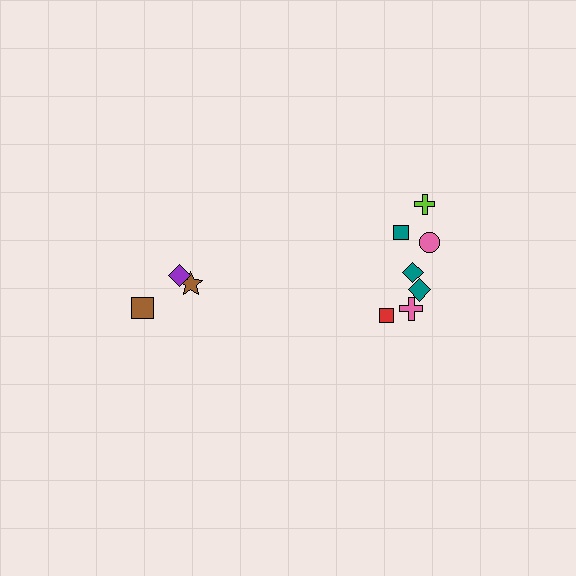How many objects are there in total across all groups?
There are 10 objects.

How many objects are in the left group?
There are 3 objects.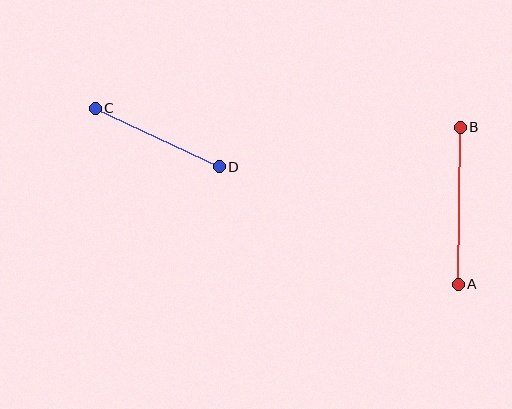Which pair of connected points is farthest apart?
Points A and B are farthest apart.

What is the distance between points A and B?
The distance is approximately 157 pixels.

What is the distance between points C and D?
The distance is approximately 137 pixels.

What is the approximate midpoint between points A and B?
The midpoint is at approximately (459, 206) pixels.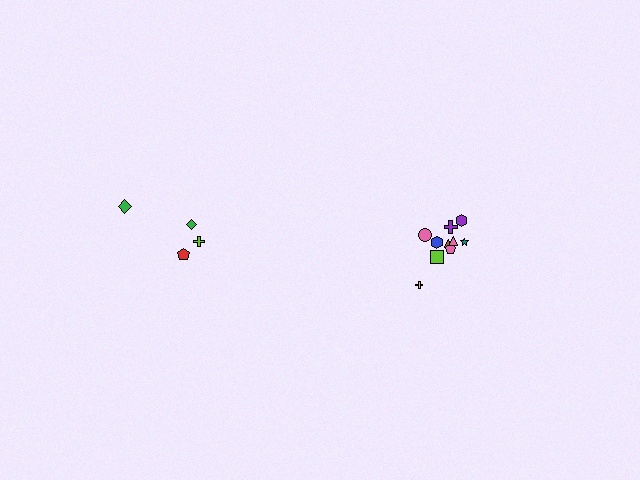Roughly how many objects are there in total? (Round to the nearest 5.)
Roughly 15 objects in total.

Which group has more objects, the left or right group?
The right group.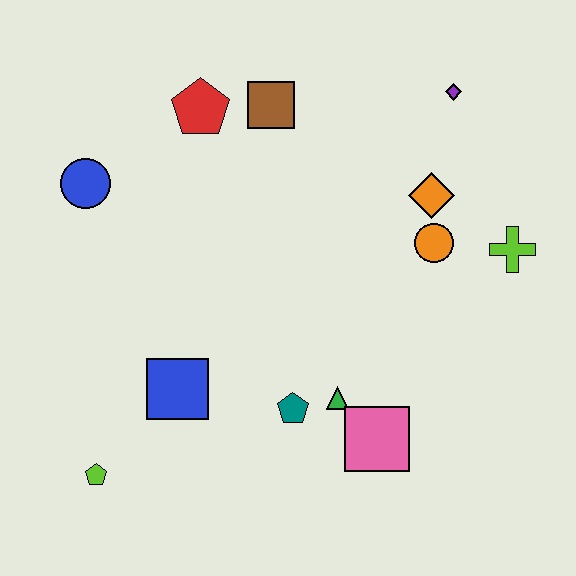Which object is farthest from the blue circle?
The lime cross is farthest from the blue circle.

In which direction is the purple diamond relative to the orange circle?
The purple diamond is above the orange circle.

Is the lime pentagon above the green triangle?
No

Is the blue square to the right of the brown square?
No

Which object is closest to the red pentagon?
The brown square is closest to the red pentagon.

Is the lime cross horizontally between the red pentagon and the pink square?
No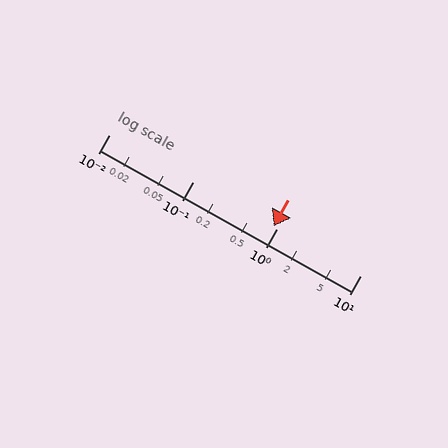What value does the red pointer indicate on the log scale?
The pointer indicates approximately 0.93.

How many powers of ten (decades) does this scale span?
The scale spans 3 decades, from 0.01 to 10.